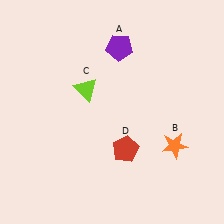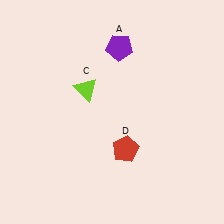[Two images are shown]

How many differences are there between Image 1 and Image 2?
There is 1 difference between the two images.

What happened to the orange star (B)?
The orange star (B) was removed in Image 2. It was in the bottom-right area of Image 1.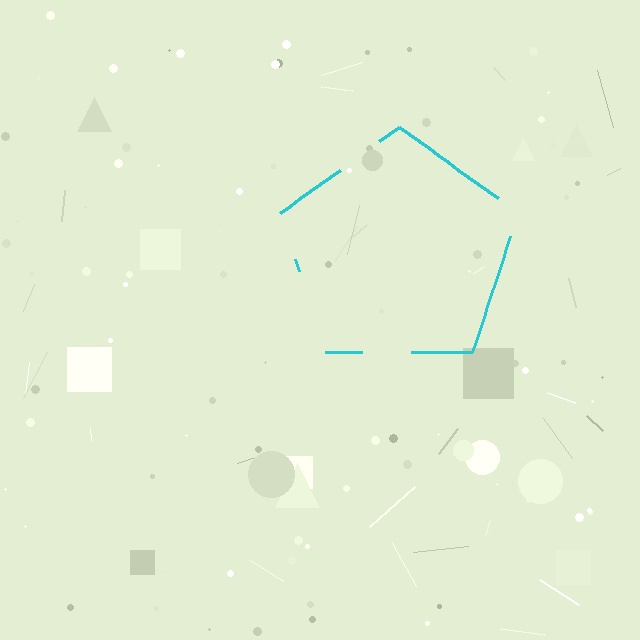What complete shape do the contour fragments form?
The contour fragments form a pentagon.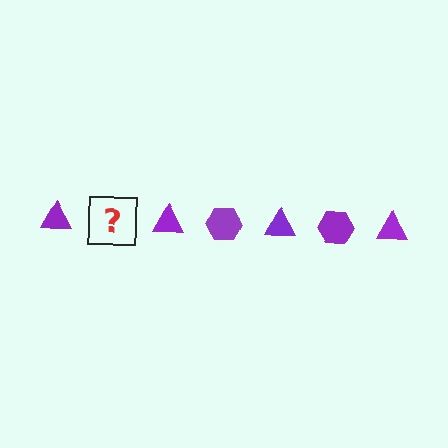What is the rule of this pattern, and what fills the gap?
The rule is that the pattern cycles through triangle, hexagon shapes in purple. The gap should be filled with a purple hexagon.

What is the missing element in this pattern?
The missing element is a purple hexagon.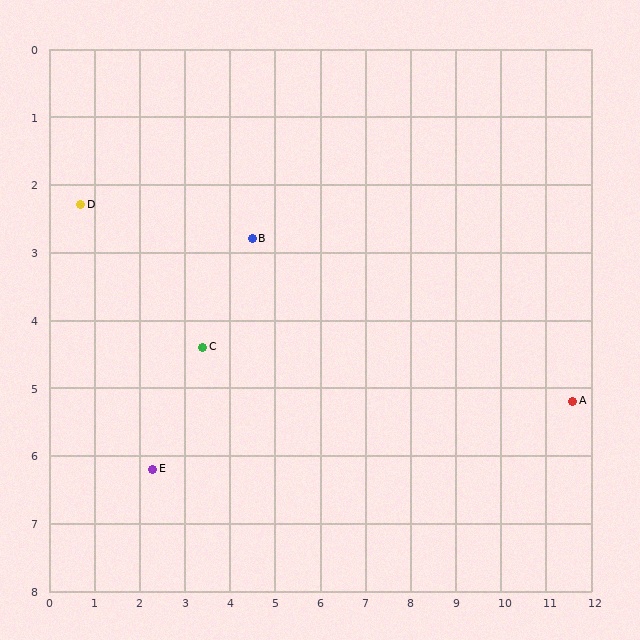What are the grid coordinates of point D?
Point D is at approximately (0.7, 2.3).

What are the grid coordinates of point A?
Point A is at approximately (11.6, 5.2).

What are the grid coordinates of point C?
Point C is at approximately (3.4, 4.4).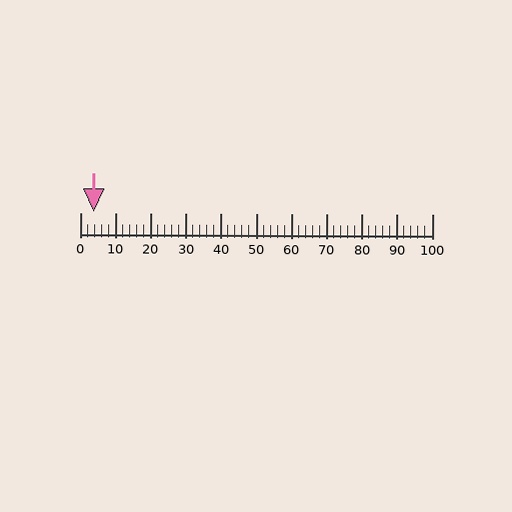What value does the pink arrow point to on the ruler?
The pink arrow points to approximately 4.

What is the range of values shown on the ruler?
The ruler shows values from 0 to 100.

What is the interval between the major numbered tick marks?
The major tick marks are spaced 10 units apart.